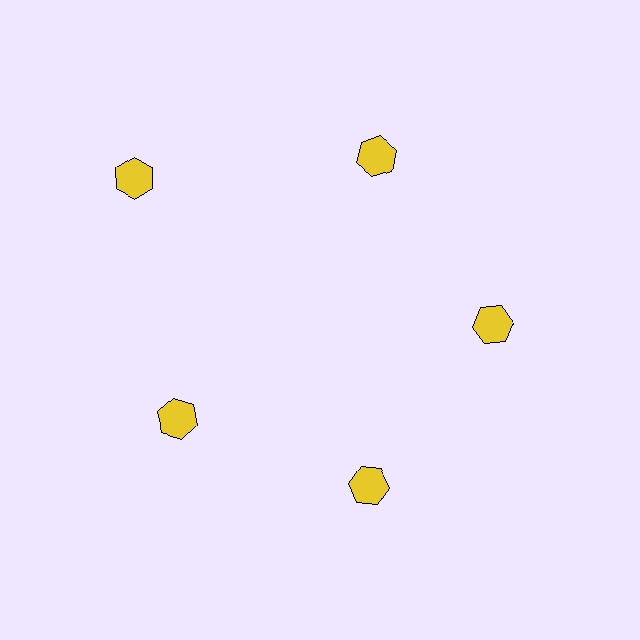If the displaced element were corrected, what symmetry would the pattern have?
It would have 5-fold rotational symmetry — the pattern would map onto itself every 72 degrees.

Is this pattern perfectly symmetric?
No. The 5 yellow hexagons are arranged in a ring, but one element near the 10 o'clock position is pushed outward from the center, breaking the 5-fold rotational symmetry.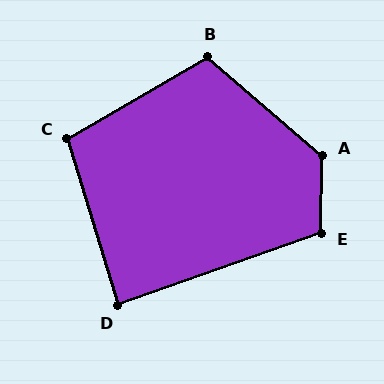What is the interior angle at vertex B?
Approximately 109 degrees (obtuse).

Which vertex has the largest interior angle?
A, at approximately 129 degrees.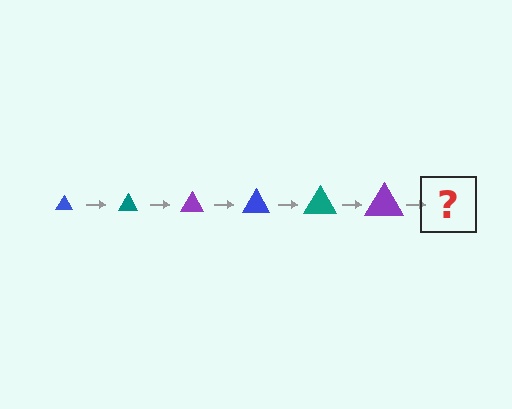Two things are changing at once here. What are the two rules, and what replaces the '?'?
The two rules are that the triangle grows larger each step and the color cycles through blue, teal, and purple. The '?' should be a blue triangle, larger than the previous one.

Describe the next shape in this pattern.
It should be a blue triangle, larger than the previous one.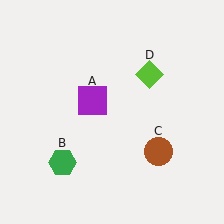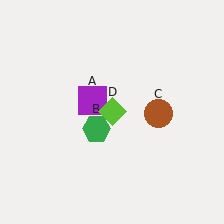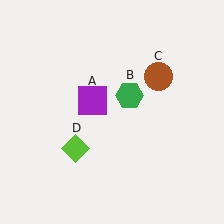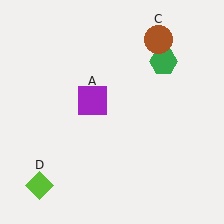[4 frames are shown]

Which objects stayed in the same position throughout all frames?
Purple square (object A) remained stationary.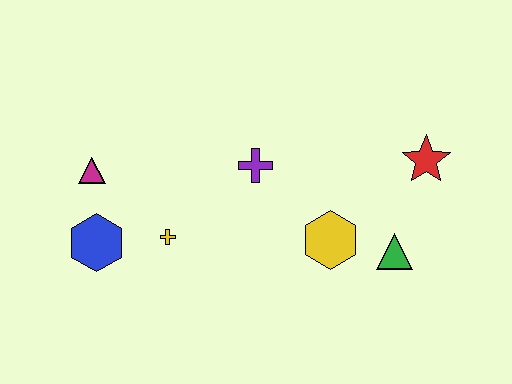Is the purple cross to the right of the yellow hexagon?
No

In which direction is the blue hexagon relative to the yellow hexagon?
The blue hexagon is to the left of the yellow hexagon.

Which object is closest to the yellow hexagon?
The green triangle is closest to the yellow hexagon.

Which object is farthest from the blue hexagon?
The red star is farthest from the blue hexagon.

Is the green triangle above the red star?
No